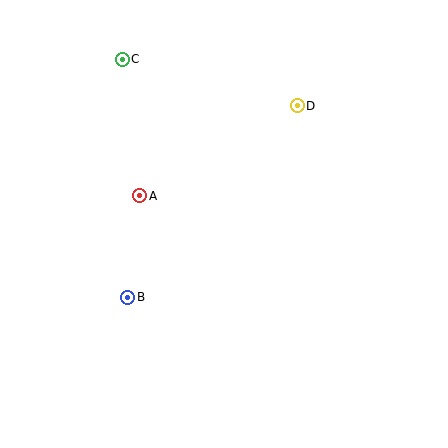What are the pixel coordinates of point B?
Point B is at (128, 297).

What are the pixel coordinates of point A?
Point A is at (140, 196).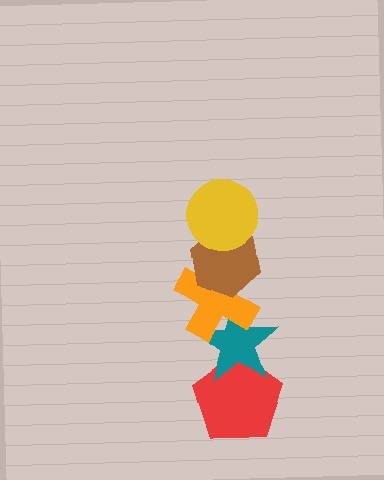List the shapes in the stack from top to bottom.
From top to bottom: the yellow circle, the brown hexagon, the orange cross, the teal star, the red pentagon.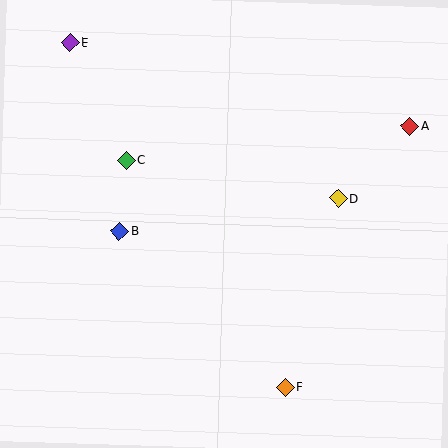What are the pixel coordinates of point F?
Point F is at (285, 387).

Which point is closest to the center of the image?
Point B at (119, 231) is closest to the center.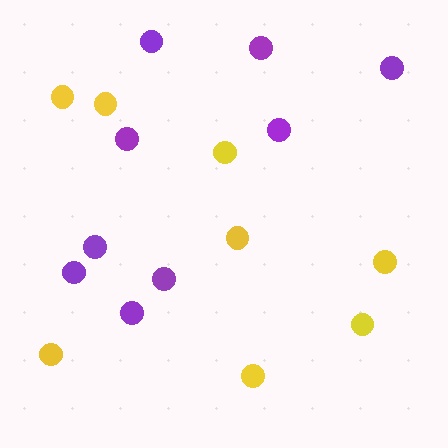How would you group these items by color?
There are 2 groups: one group of yellow circles (8) and one group of purple circles (9).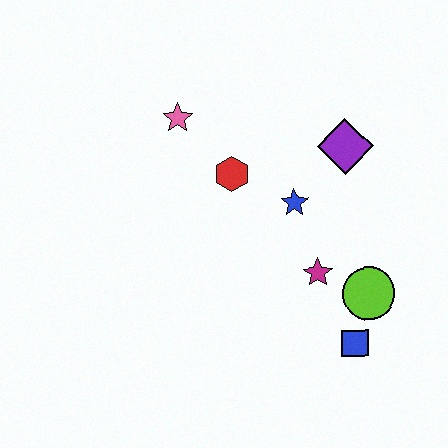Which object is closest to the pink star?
The red hexagon is closest to the pink star.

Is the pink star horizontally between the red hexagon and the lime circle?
No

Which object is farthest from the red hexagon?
The blue square is farthest from the red hexagon.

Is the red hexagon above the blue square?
Yes